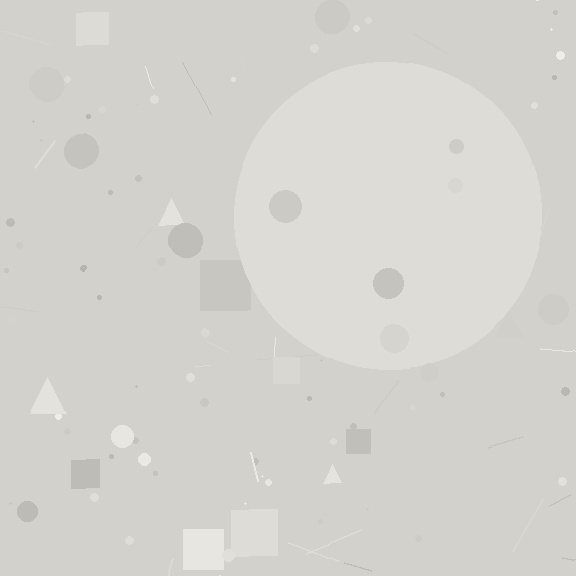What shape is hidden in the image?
A circle is hidden in the image.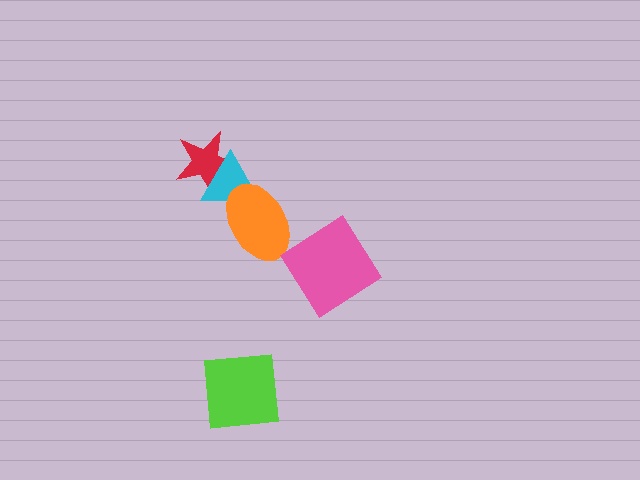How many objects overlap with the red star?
1 object overlaps with the red star.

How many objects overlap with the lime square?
0 objects overlap with the lime square.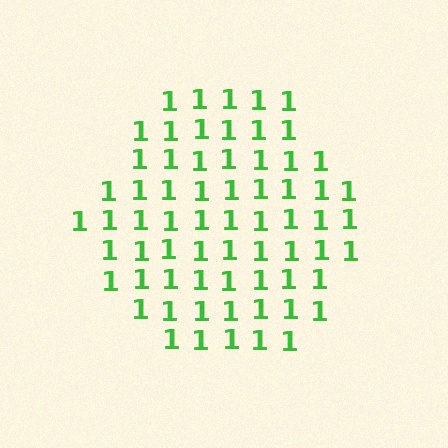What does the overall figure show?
The overall figure shows a hexagon.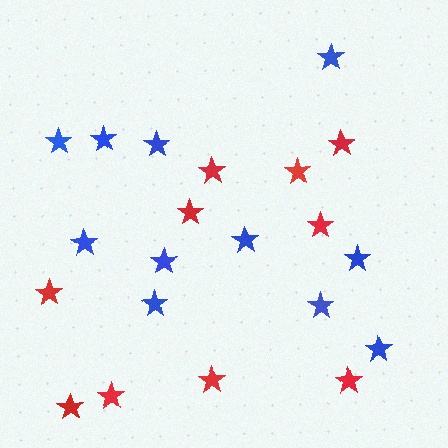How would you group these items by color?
There are 2 groups: one group of red stars (10) and one group of blue stars (11).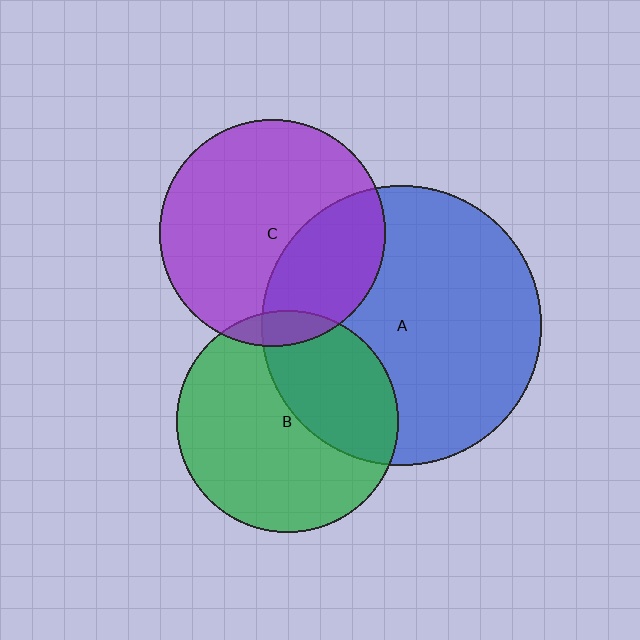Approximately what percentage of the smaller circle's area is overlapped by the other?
Approximately 30%.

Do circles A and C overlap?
Yes.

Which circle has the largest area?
Circle A (blue).